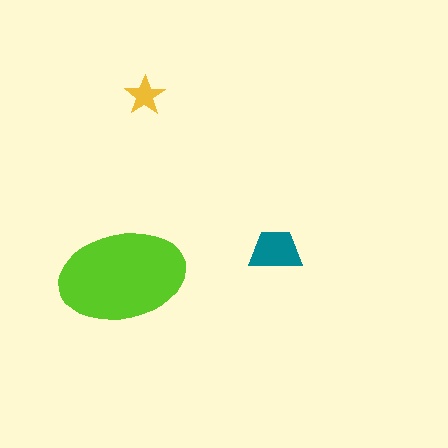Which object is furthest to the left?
The lime ellipse is leftmost.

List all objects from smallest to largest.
The yellow star, the teal trapezoid, the lime ellipse.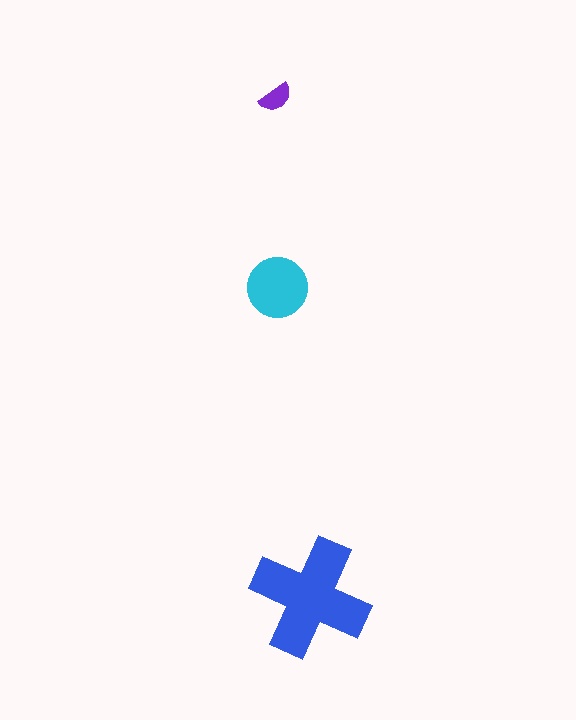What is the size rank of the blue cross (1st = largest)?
1st.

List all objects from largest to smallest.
The blue cross, the cyan circle, the purple semicircle.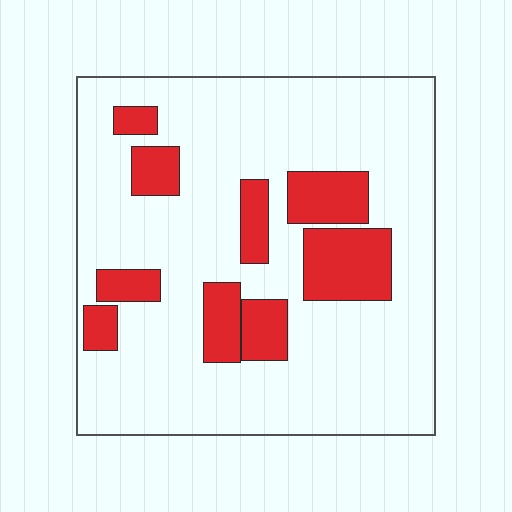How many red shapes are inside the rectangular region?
9.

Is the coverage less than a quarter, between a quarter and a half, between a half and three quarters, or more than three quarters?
Less than a quarter.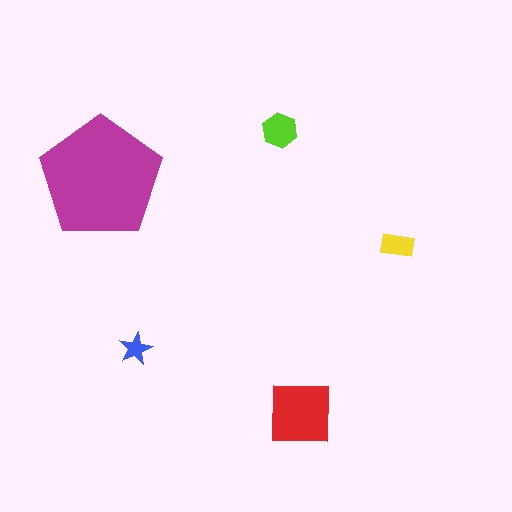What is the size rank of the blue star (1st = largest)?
5th.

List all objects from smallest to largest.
The blue star, the yellow rectangle, the lime hexagon, the red square, the magenta pentagon.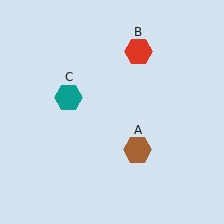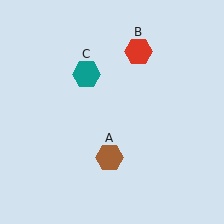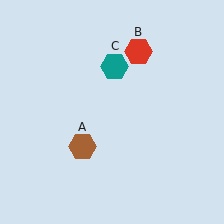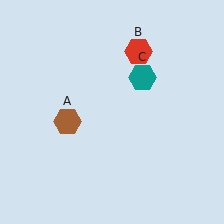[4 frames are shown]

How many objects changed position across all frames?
2 objects changed position: brown hexagon (object A), teal hexagon (object C).